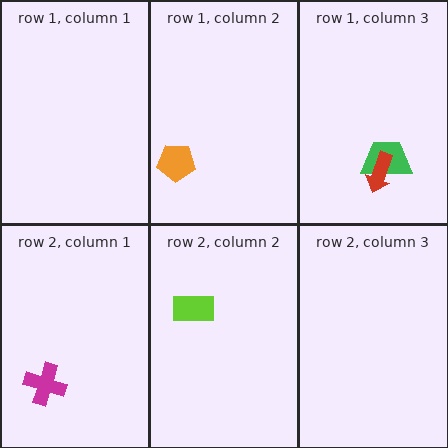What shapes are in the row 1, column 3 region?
The green trapezoid, the red arrow.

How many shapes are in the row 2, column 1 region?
1.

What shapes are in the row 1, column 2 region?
The orange pentagon.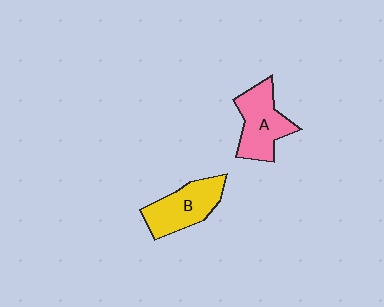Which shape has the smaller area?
Shape B (yellow).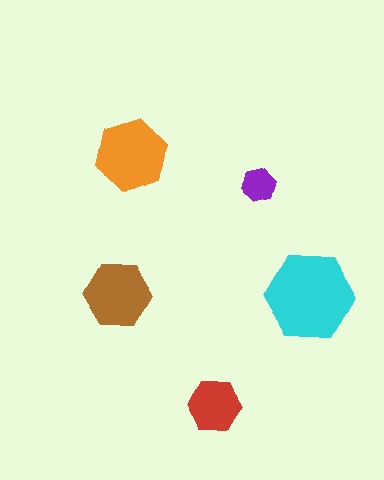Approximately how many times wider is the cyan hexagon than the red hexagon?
About 1.5 times wider.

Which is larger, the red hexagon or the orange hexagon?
The orange one.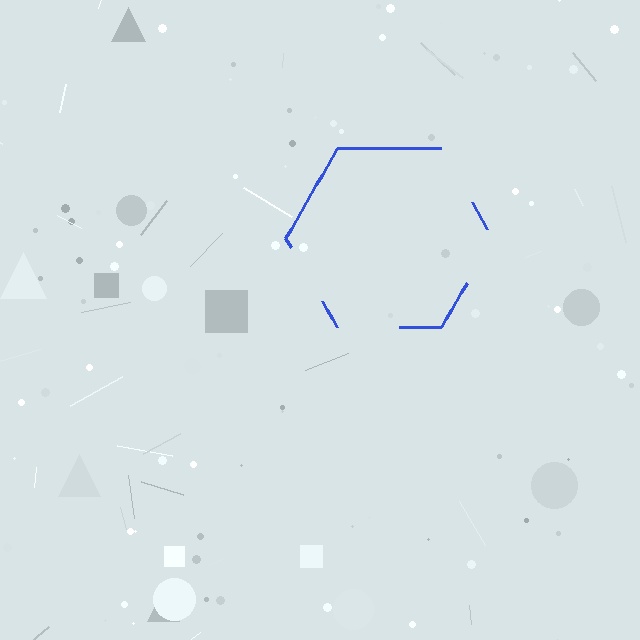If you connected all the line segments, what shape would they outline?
They would outline a hexagon.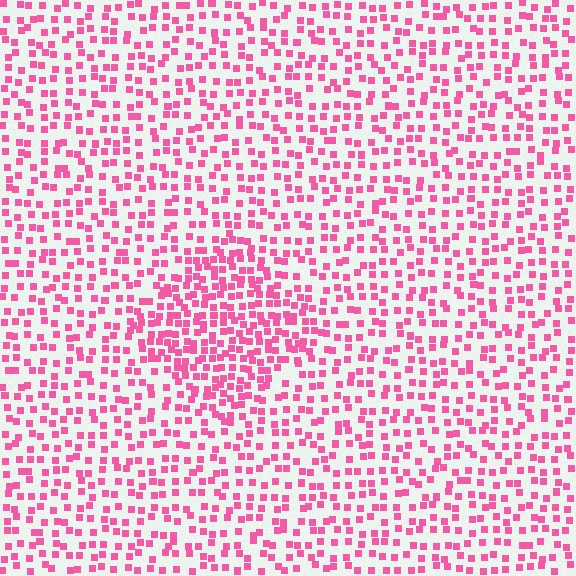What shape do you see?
I see a diamond.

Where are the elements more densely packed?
The elements are more densely packed inside the diamond boundary.